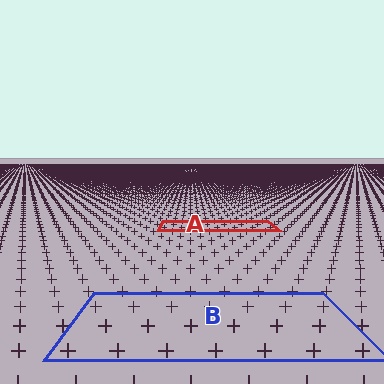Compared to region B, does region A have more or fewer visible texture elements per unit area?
Region A has more texture elements per unit area — they are packed more densely because it is farther away.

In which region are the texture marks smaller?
The texture marks are smaller in region A, because it is farther away.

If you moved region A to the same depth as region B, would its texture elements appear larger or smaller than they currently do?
They would appear larger. At a closer depth, the same texture elements are projected at a bigger on-screen size.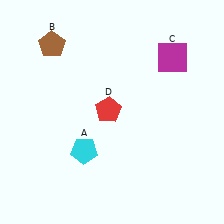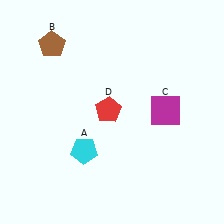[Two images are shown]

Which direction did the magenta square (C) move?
The magenta square (C) moved down.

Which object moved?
The magenta square (C) moved down.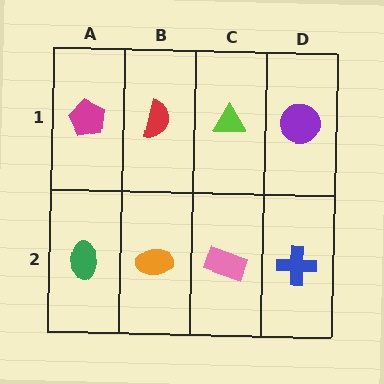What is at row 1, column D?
A purple circle.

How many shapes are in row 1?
4 shapes.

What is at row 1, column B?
A red semicircle.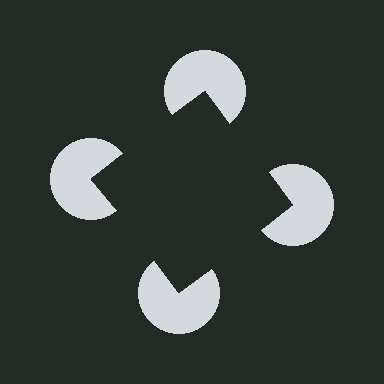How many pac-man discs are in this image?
There are 4 — one at each vertex of the illusory square.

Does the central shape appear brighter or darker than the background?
It typically appears slightly darker than the background, even though no actual brightness change is drawn.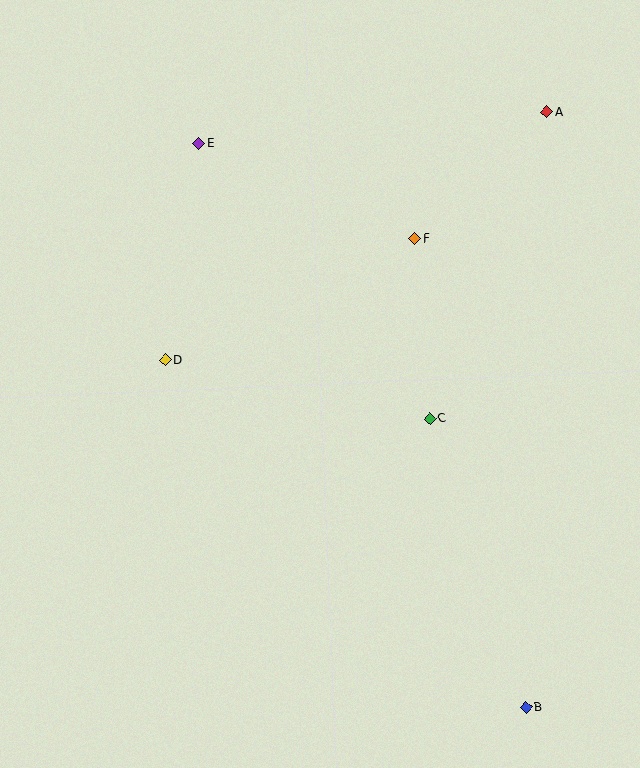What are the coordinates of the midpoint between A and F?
The midpoint between A and F is at (481, 175).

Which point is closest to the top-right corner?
Point A is closest to the top-right corner.